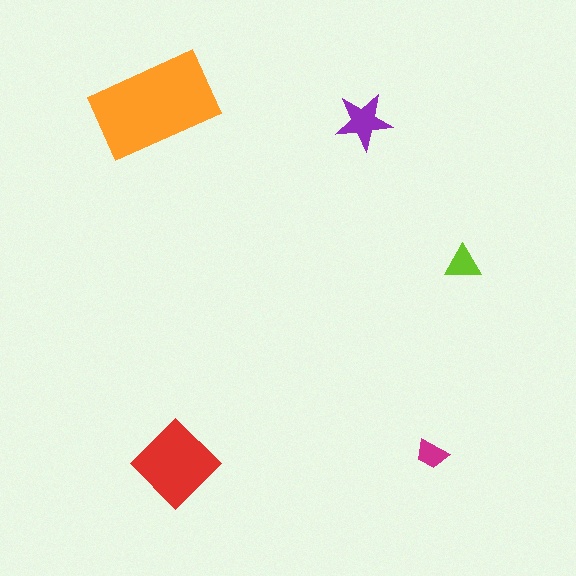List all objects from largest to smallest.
The orange rectangle, the red diamond, the purple star, the lime triangle, the magenta trapezoid.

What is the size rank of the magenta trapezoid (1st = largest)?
5th.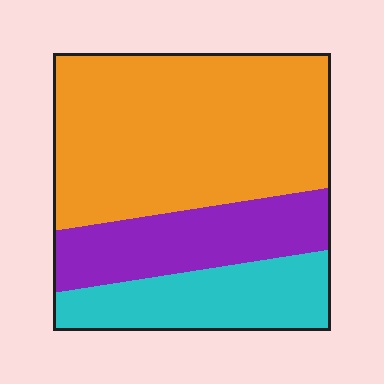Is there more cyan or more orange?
Orange.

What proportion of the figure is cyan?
Cyan covers around 20% of the figure.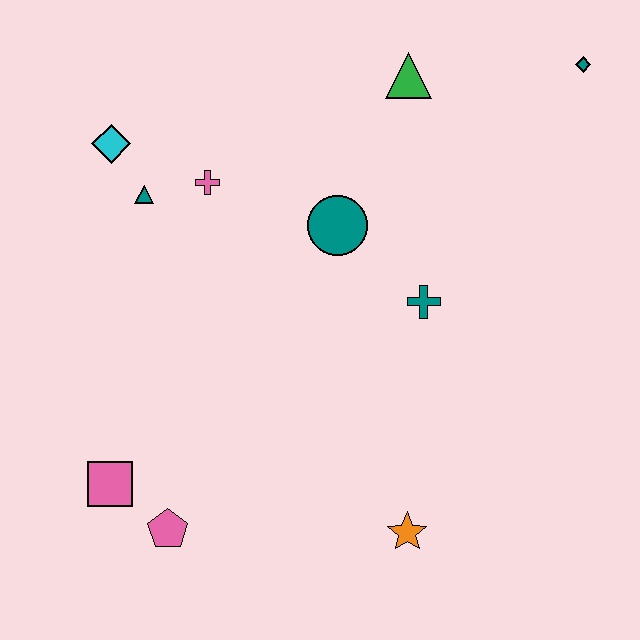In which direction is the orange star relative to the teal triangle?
The orange star is below the teal triangle.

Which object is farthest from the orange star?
The teal diamond is farthest from the orange star.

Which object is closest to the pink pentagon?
The pink square is closest to the pink pentagon.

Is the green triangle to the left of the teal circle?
No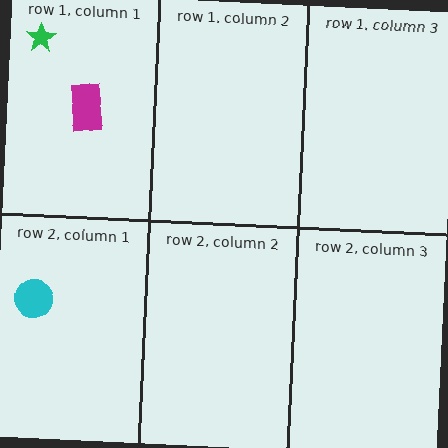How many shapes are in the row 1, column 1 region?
2.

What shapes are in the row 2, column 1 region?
The cyan circle.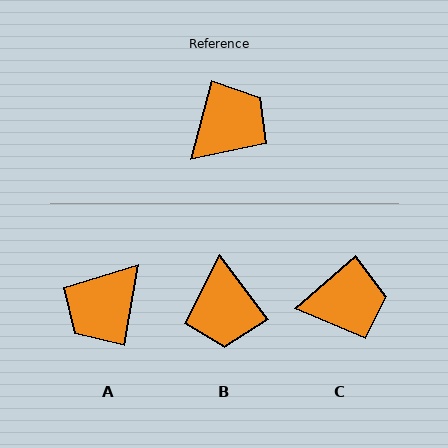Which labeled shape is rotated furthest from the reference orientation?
A, about 175 degrees away.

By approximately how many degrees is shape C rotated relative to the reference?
Approximately 34 degrees clockwise.